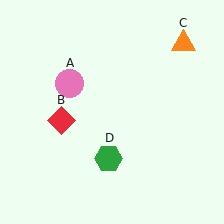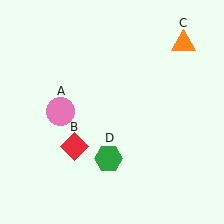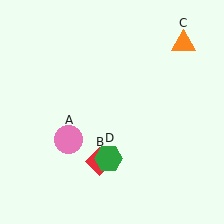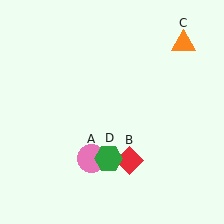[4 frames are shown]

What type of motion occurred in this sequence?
The pink circle (object A), red diamond (object B) rotated counterclockwise around the center of the scene.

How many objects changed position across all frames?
2 objects changed position: pink circle (object A), red diamond (object B).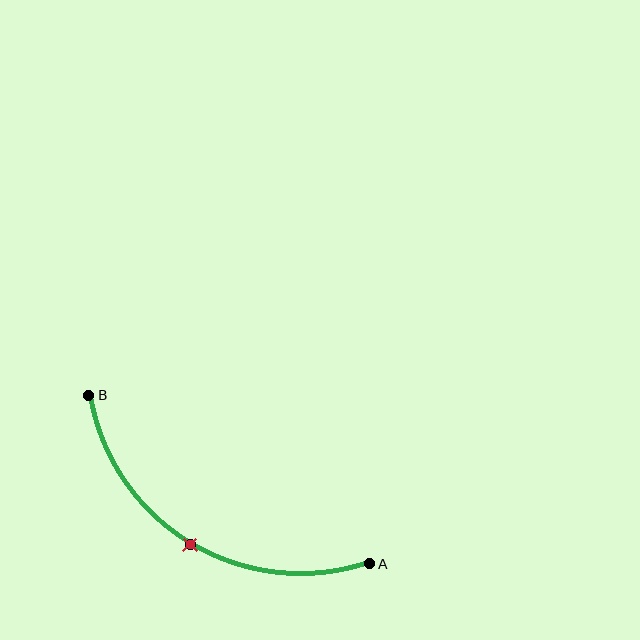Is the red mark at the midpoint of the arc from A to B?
Yes. The red mark lies on the arc at equal arc-length from both A and B — it is the arc midpoint.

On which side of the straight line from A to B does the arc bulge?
The arc bulges below the straight line connecting A and B.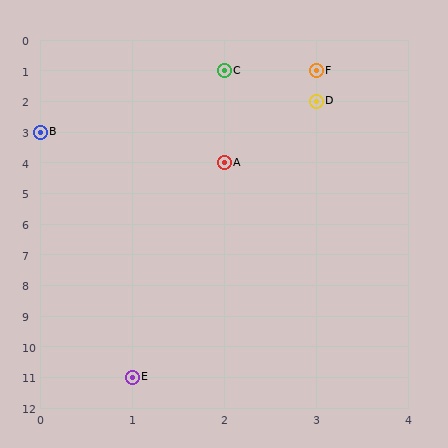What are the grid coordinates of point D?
Point D is at grid coordinates (3, 2).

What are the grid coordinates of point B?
Point B is at grid coordinates (0, 3).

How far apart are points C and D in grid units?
Points C and D are 1 column and 1 row apart (about 1.4 grid units diagonally).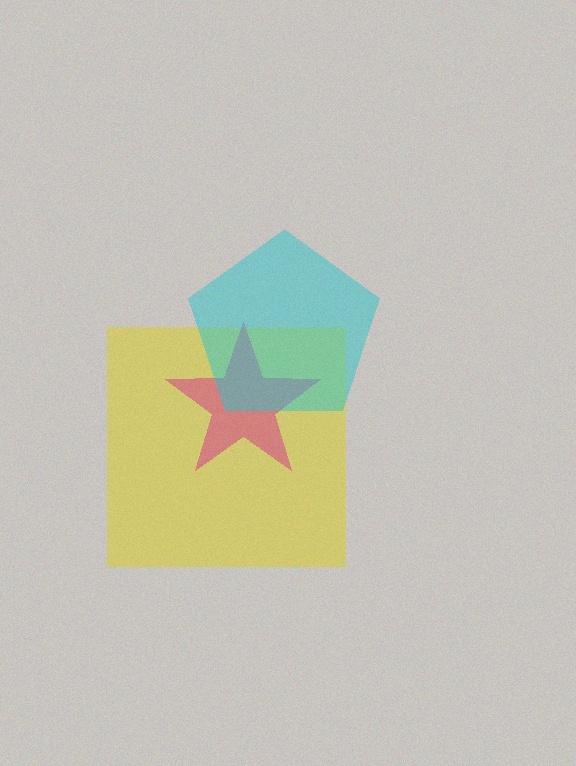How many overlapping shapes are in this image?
There are 3 overlapping shapes in the image.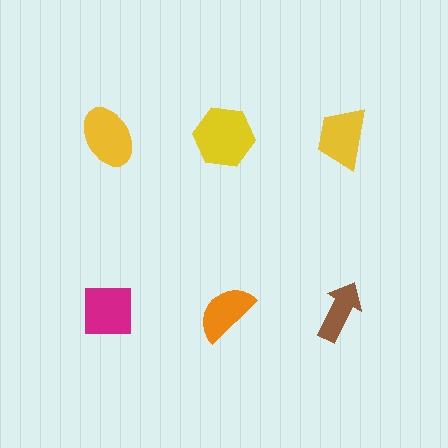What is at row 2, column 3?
A brown arrow.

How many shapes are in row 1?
3 shapes.